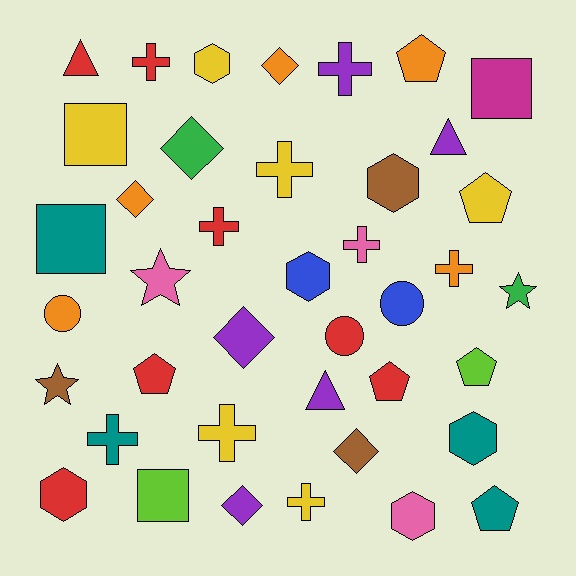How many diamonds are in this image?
There are 6 diamonds.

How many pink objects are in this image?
There are 3 pink objects.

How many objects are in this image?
There are 40 objects.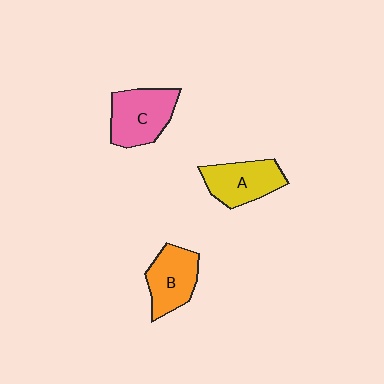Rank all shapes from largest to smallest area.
From largest to smallest: C (pink), A (yellow), B (orange).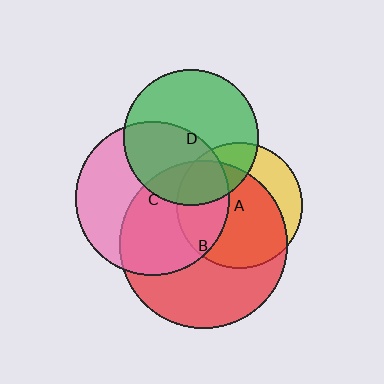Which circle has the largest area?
Circle B (red).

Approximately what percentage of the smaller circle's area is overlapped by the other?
Approximately 20%.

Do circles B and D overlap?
Yes.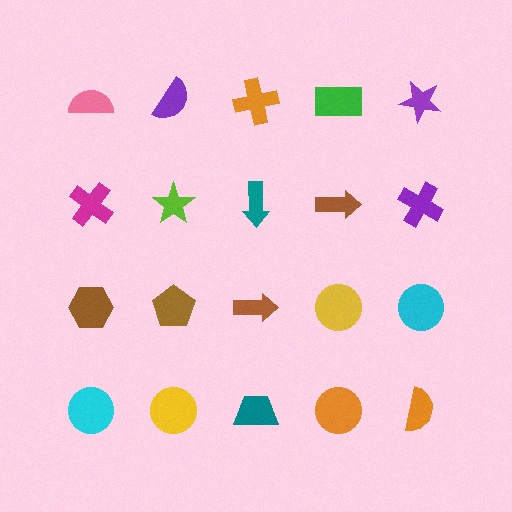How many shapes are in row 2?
5 shapes.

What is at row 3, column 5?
A cyan circle.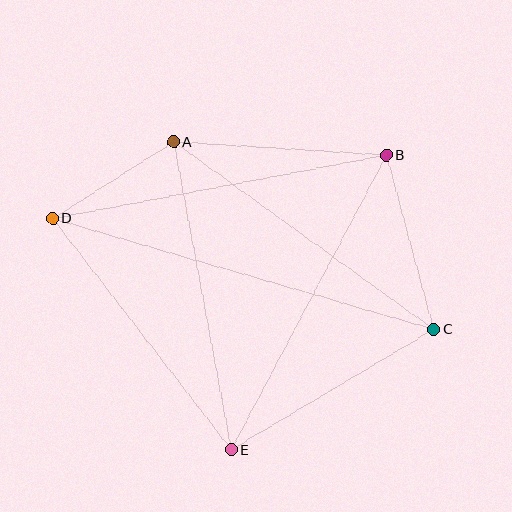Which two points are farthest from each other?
Points C and D are farthest from each other.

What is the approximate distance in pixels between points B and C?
The distance between B and C is approximately 181 pixels.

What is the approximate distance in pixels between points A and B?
The distance between A and B is approximately 213 pixels.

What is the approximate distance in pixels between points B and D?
The distance between B and D is approximately 340 pixels.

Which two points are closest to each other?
Points A and D are closest to each other.